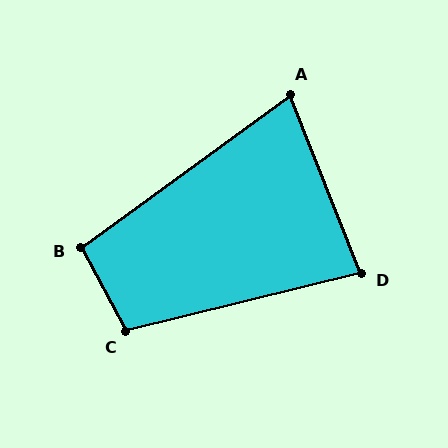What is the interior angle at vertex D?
Approximately 82 degrees (acute).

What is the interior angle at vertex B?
Approximately 98 degrees (obtuse).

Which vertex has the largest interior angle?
C, at approximately 105 degrees.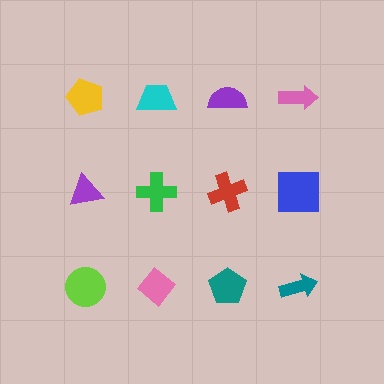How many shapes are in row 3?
4 shapes.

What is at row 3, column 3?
A teal pentagon.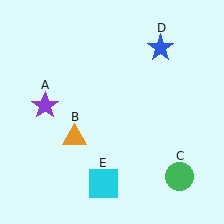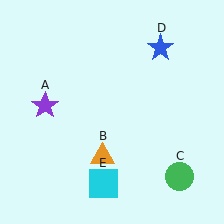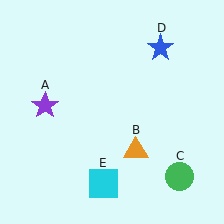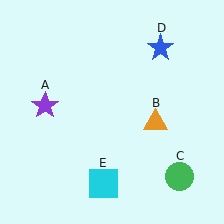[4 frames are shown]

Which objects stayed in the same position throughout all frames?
Purple star (object A) and green circle (object C) and blue star (object D) and cyan square (object E) remained stationary.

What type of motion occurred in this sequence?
The orange triangle (object B) rotated counterclockwise around the center of the scene.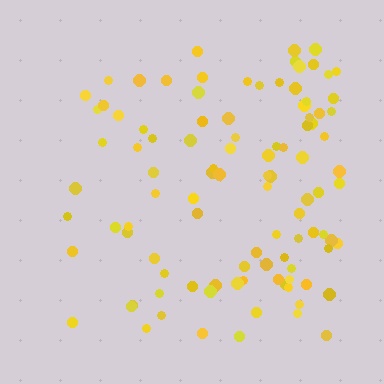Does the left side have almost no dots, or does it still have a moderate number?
Still a moderate number, just noticeably fewer than the right.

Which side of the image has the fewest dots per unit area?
The left.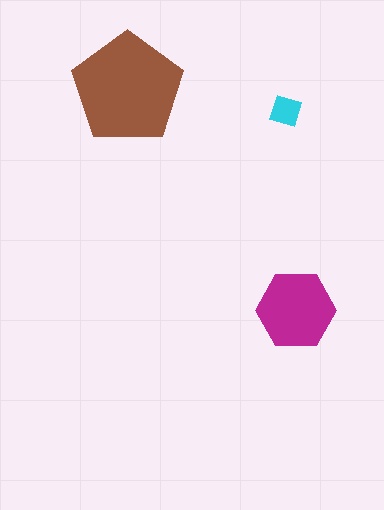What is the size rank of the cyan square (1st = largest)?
3rd.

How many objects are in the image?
There are 3 objects in the image.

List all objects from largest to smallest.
The brown pentagon, the magenta hexagon, the cyan square.